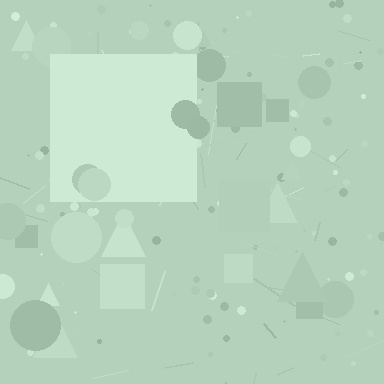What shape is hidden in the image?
A square is hidden in the image.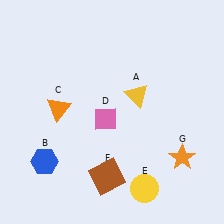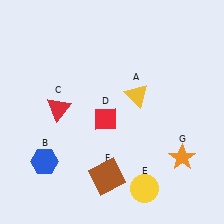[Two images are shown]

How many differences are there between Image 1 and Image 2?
There are 2 differences between the two images.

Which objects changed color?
C changed from orange to red. D changed from pink to red.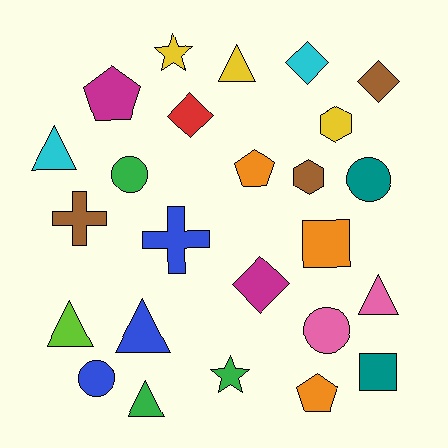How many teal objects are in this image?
There are 2 teal objects.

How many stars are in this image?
There are 2 stars.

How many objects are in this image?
There are 25 objects.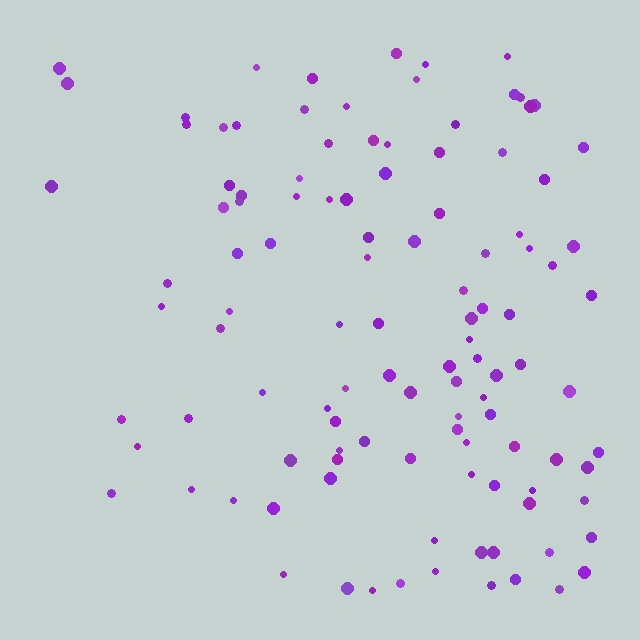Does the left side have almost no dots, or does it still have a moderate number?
Still a moderate number, just noticeably fewer than the right.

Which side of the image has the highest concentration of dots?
The right.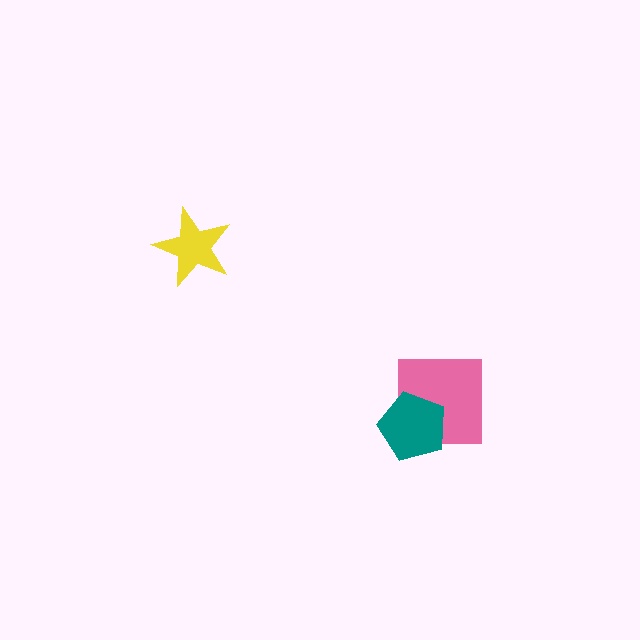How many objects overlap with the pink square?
1 object overlaps with the pink square.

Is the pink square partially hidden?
Yes, it is partially covered by another shape.